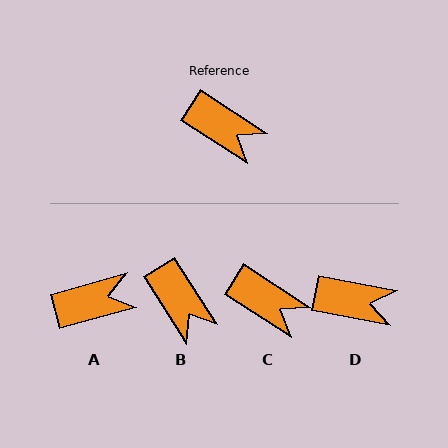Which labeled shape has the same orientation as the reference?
C.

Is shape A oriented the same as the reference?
No, it is off by about 48 degrees.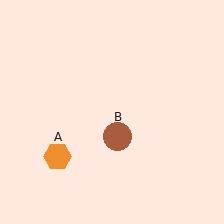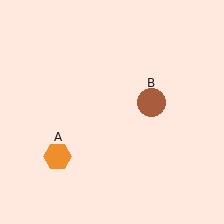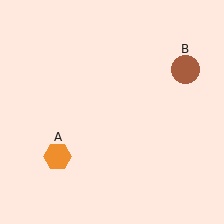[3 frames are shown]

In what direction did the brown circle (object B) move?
The brown circle (object B) moved up and to the right.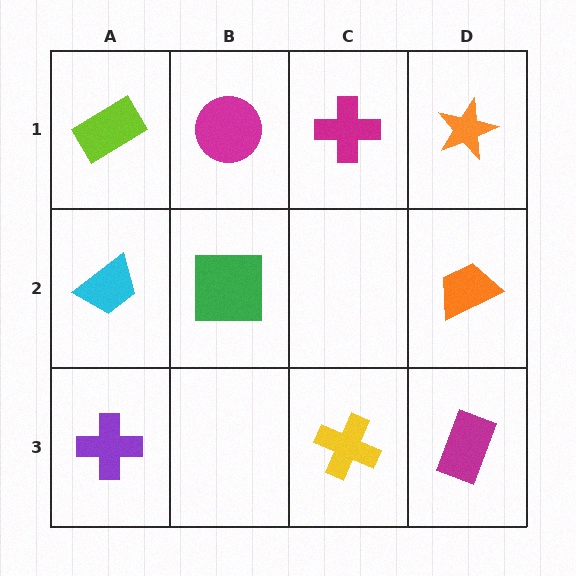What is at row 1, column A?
A lime rectangle.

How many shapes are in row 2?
3 shapes.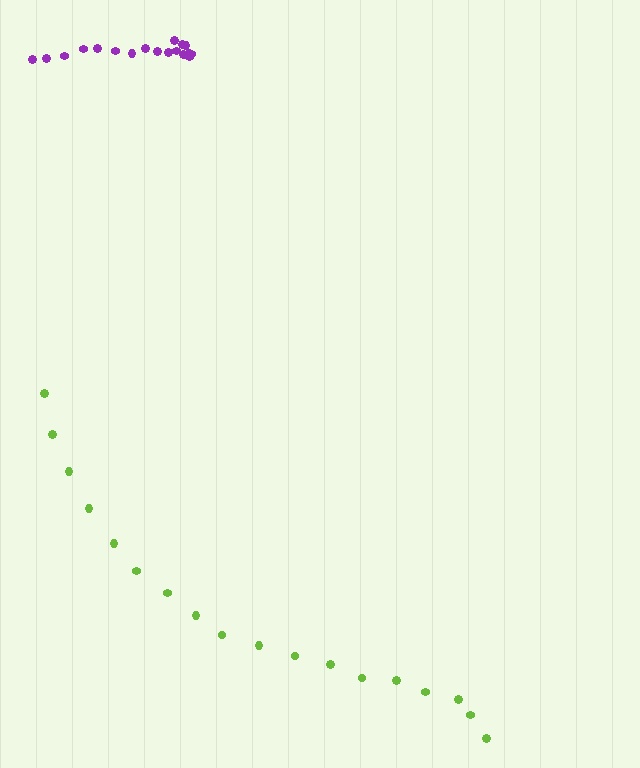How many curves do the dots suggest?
There are 2 distinct paths.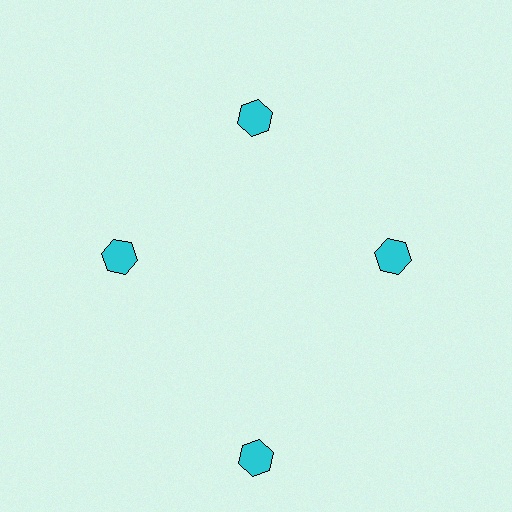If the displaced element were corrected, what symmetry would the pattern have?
It would have 4-fold rotational symmetry — the pattern would map onto itself every 90 degrees.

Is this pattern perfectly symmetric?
No. The 4 cyan hexagons are arranged in a ring, but one element near the 6 o'clock position is pushed outward from the center, breaking the 4-fold rotational symmetry.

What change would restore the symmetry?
The symmetry would be restored by moving it inward, back onto the ring so that all 4 hexagons sit at equal angles and equal distance from the center.